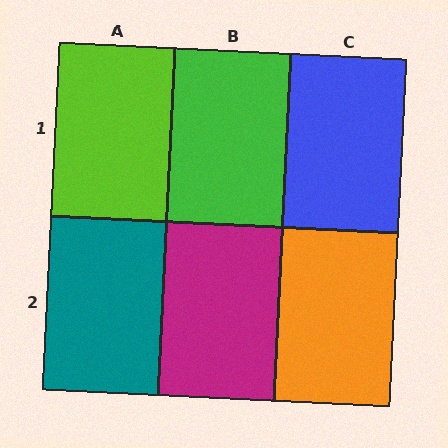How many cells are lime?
1 cell is lime.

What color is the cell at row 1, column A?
Lime.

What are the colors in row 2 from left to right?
Teal, magenta, orange.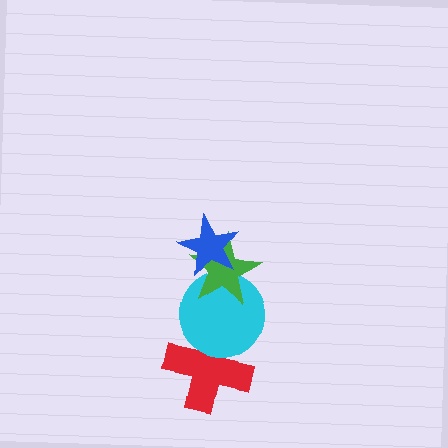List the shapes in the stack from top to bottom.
From top to bottom: the blue star, the green star, the cyan circle, the red cross.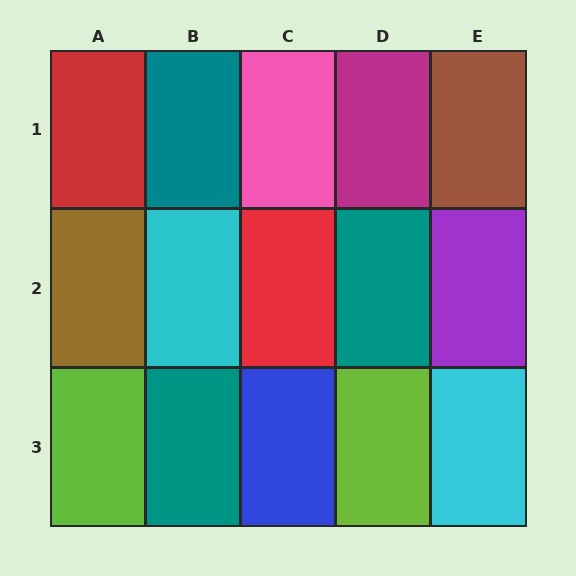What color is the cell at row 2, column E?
Purple.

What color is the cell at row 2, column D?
Teal.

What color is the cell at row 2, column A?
Brown.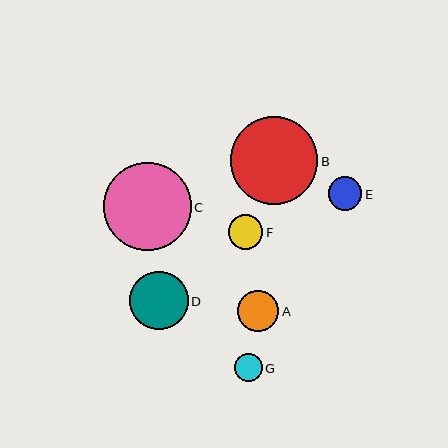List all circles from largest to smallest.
From largest to smallest: B, C, D, A, F, E, G.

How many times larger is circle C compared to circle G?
Circle C is approximately 3.1 times the size of circle G.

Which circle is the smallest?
Circle G is the smallest with a size of approximately 28 pixels.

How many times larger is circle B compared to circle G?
Circle B is approximately 3.1 times the size of circle G.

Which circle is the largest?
Circle B is the largest with a size of approximately 88 pixels.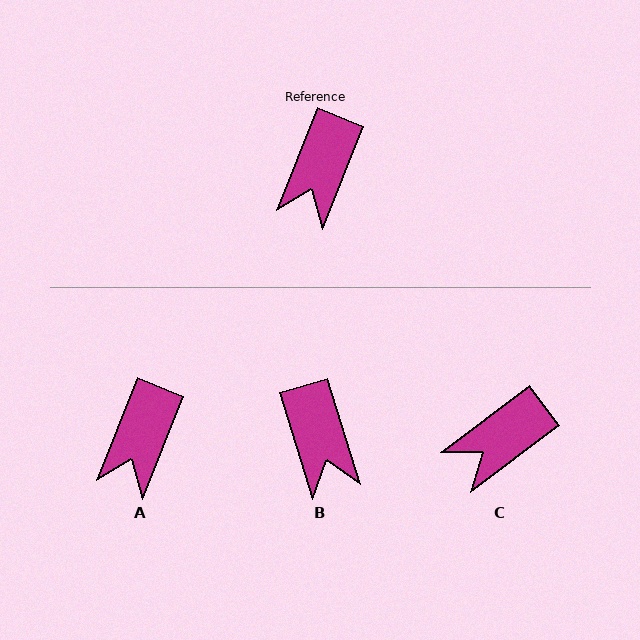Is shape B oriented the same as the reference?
No, it is off by about 39 degrees.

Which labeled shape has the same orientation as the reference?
A.